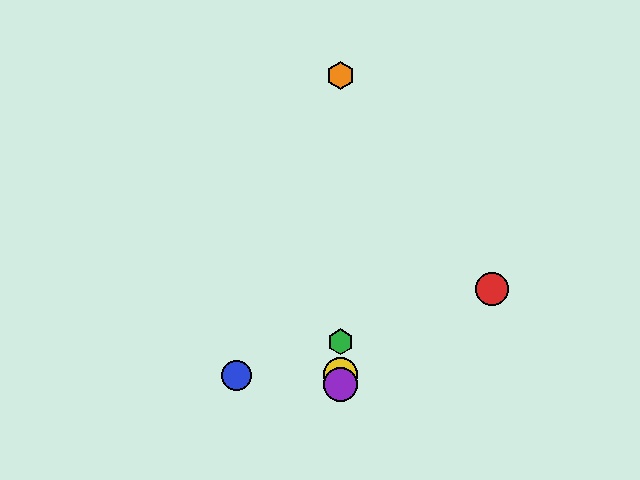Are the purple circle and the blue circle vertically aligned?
No, the purple circle is at x≈340 and the blue circle is at x≈236.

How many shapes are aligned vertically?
4 shapes (the green hexagon, the yellow circle, the purple circle, the orange hexagon) are aligned vertically.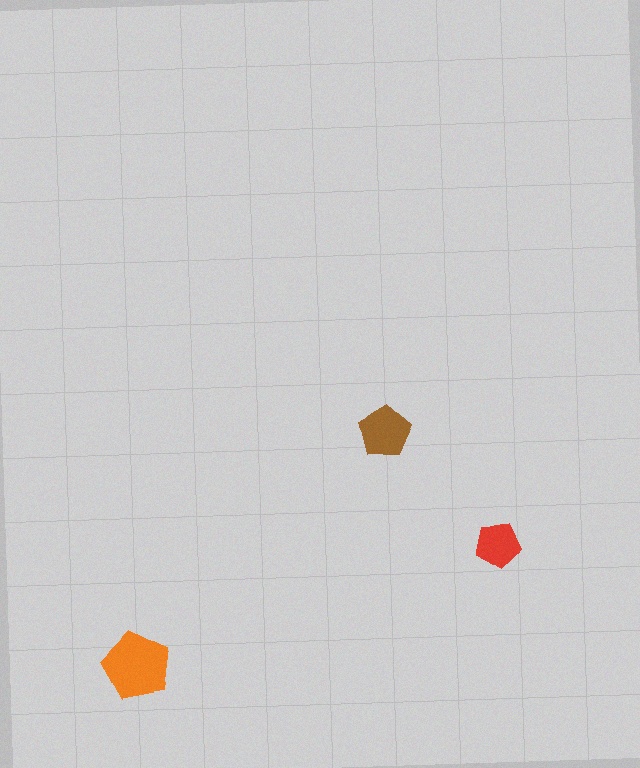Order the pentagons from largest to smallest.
the orange one, the brown one, the red one.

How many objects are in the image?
There are 3 objects in the image.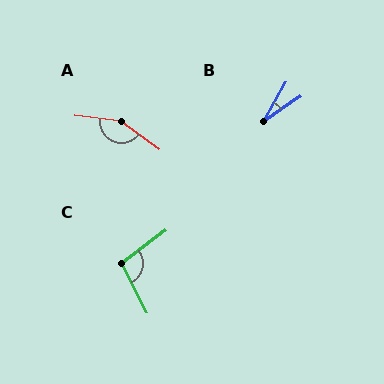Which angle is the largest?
A, at approximately 151 degrees.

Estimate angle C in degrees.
Approximately 100 degrees.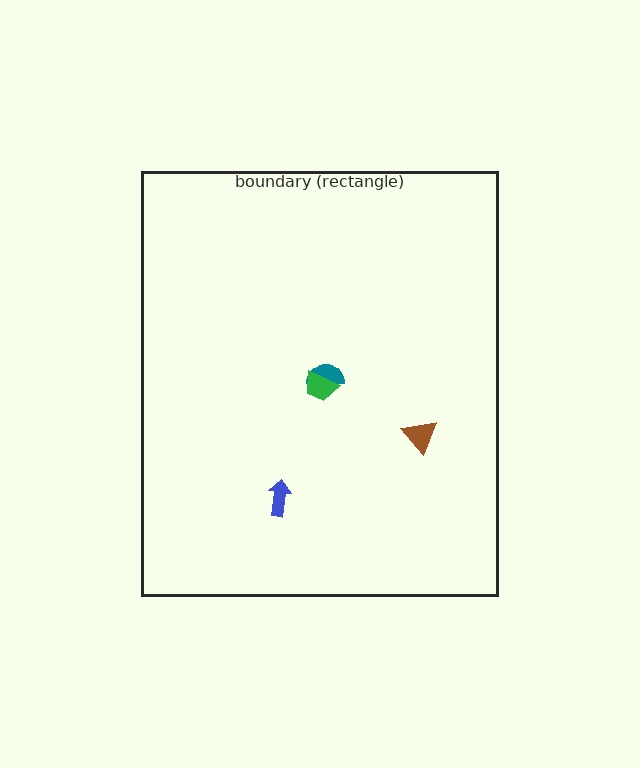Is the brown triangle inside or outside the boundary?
Inside.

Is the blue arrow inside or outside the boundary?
Inside.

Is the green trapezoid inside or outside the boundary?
Inside.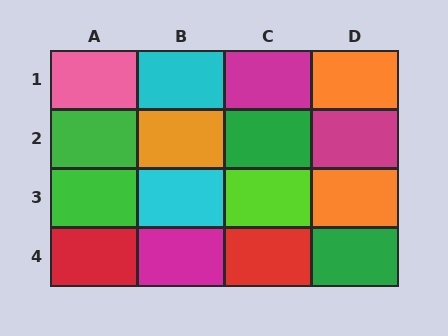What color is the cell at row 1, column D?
Orange.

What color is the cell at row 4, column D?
Green.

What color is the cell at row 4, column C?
Red.